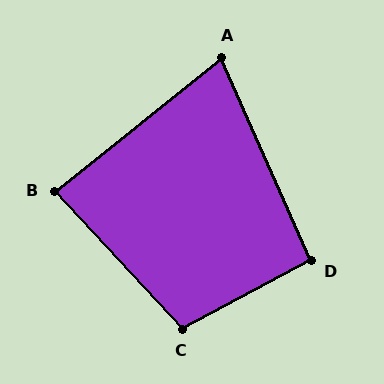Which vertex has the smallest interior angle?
A, at approximately 75 degrees.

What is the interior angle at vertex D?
Approximately 94 degrees (approximately right).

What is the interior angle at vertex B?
Approximately 86 degrees (approximately right).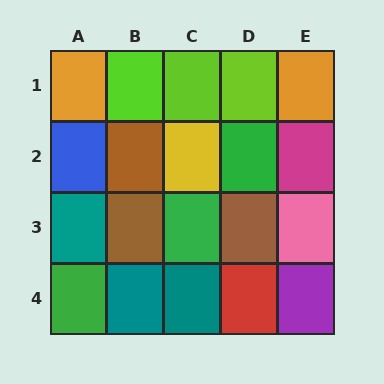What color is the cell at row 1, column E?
Orange.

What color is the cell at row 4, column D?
Red.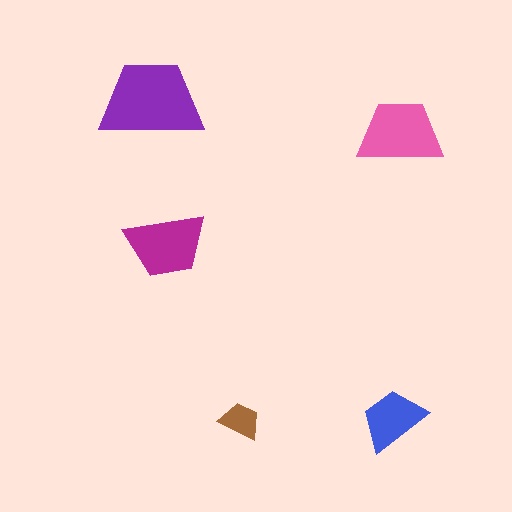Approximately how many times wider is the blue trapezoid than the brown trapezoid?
About 1.5 times wider.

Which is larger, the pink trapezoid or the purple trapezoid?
The purple one.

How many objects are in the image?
There are 5 objects in the image.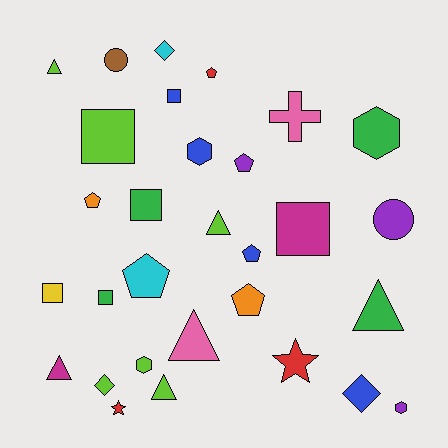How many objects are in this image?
There are 30 objects.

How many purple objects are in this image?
There are 3 purple objects.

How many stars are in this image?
There are 2 stars.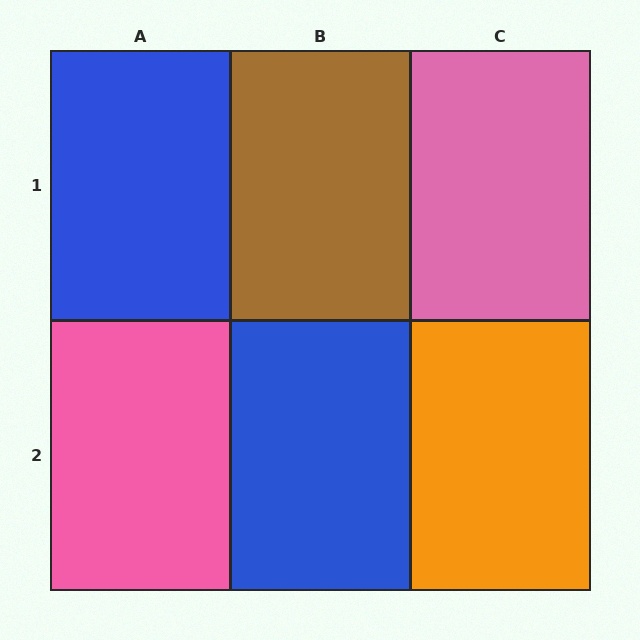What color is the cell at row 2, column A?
Pink.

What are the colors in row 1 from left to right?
Blue, brown, pink.